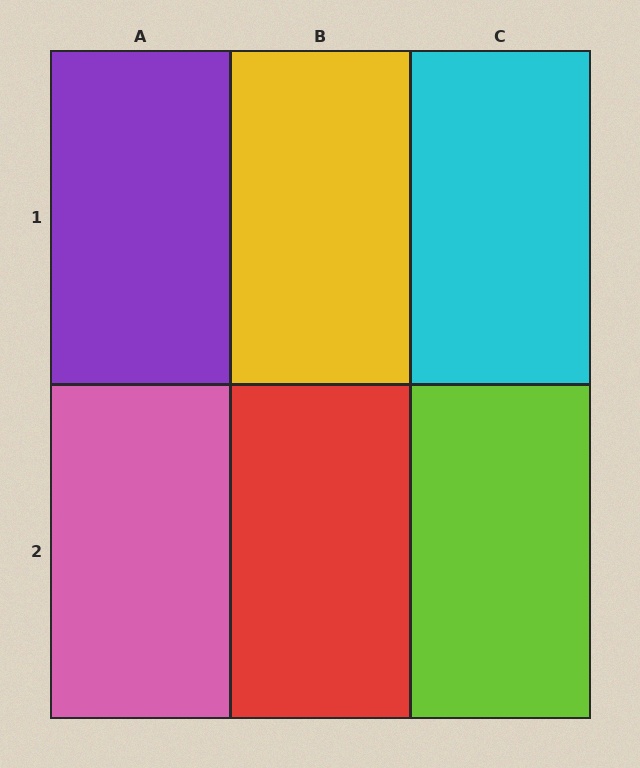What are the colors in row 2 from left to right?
Pink, red, lime.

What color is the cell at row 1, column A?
Purple.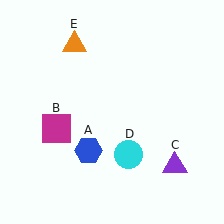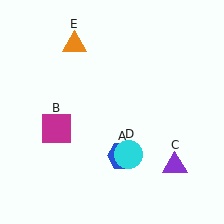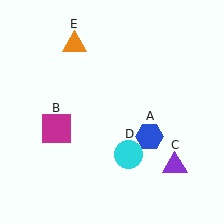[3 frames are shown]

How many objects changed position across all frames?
1 object changed position: blue hexagon (object A).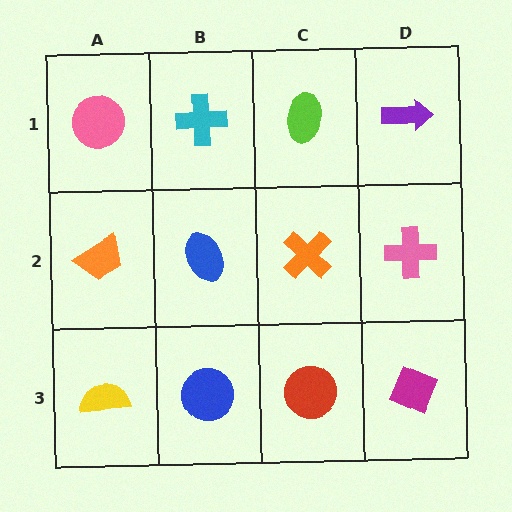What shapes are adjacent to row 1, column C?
An orange cross (row 2, column C), a cyan cross (row 1, column B), a purple arrow (row 1, column D).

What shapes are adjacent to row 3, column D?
A pink cross (row 2, column D), a red circle (row 3, column C).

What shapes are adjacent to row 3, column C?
An orange cross (row 2, column C), a blue circle (row 3, column B), a magenta diamond (row 3, column D).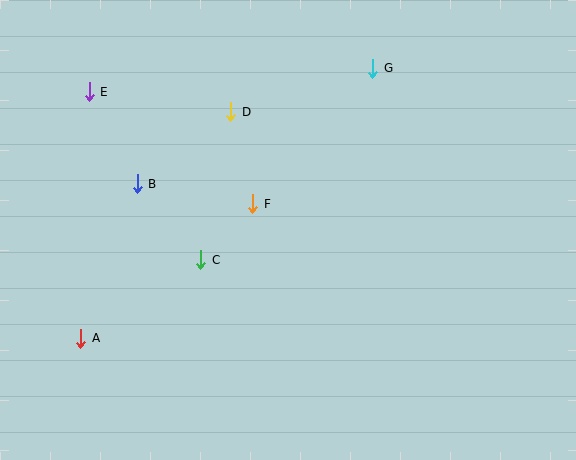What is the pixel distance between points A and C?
The distance between A and C is 143 pixels.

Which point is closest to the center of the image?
Point F at (253, 204) is closest to the center.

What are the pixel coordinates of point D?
Point D is at (231, 112).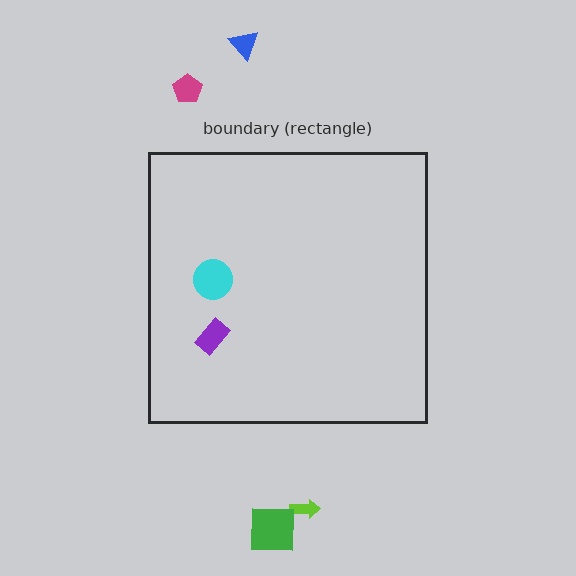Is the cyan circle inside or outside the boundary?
Inside.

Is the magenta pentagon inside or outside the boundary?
Outside.